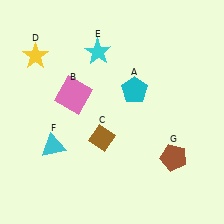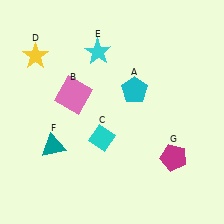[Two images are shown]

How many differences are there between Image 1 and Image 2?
There are 3 differences between the two images.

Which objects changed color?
C changed from brown to cyan. F changed from cyan to teal. G changed from brown to magenta.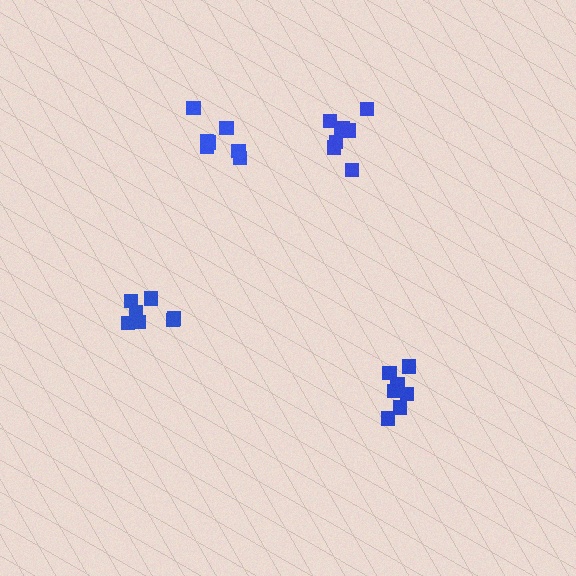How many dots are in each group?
Group 1: 8 dots, Group 2: 7 dots, Group 3: 7 dots, Group 4: 7 dots (29 total).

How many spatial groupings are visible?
There are 4 spatial groupings.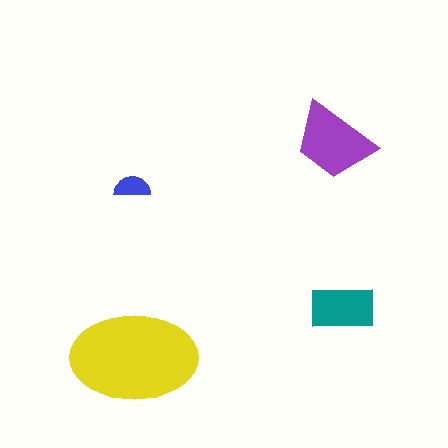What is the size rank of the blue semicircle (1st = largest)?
4th.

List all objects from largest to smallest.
The yellow ellipse, the purple trapezoid, the teal rectangle, the blue semicircle.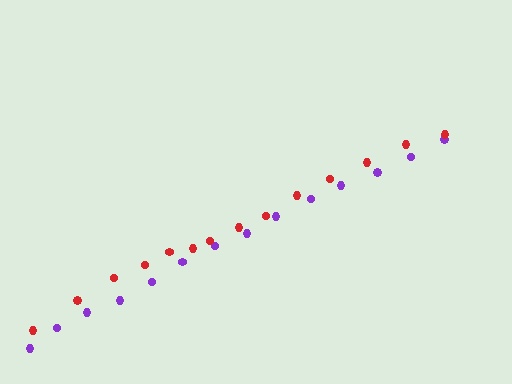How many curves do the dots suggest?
There are 2 distinct paths.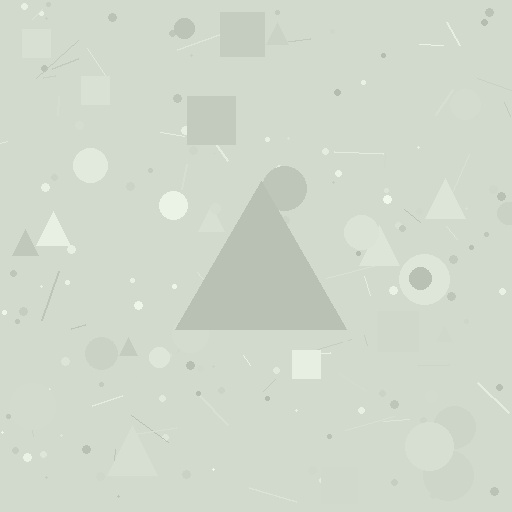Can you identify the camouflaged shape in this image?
The camouflaged shape is a triangle.